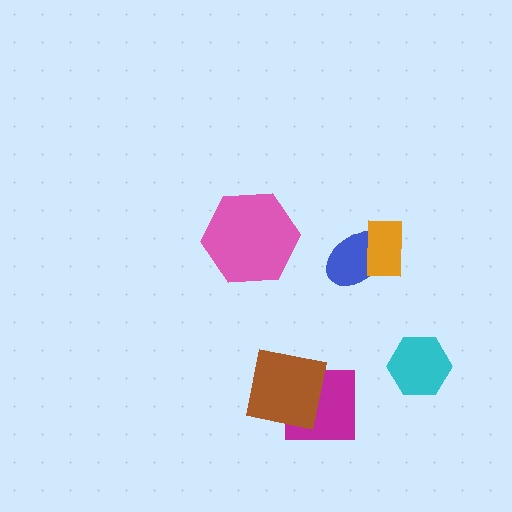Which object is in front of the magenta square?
The brown square is in front of the magenta square.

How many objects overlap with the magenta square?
1 object overlaps with the magenta square.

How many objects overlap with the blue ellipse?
1 object overlaps with the blue ellipse.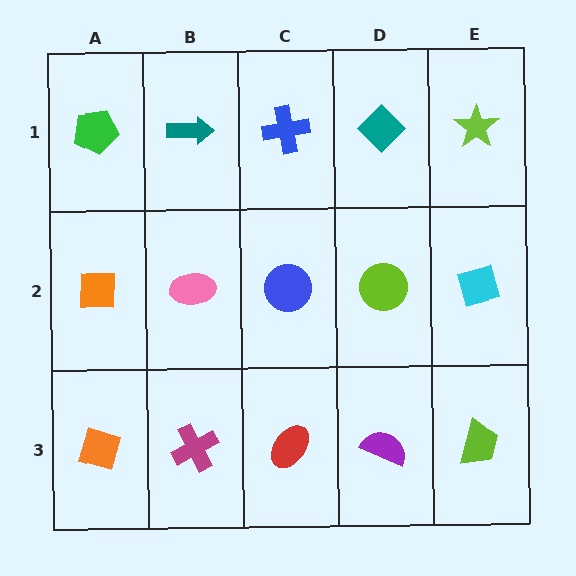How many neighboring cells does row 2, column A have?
3.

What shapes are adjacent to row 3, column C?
A blue circle (row 2, column C), a magenta cross (row 3, column B), a purple semicircle (row 3, column D).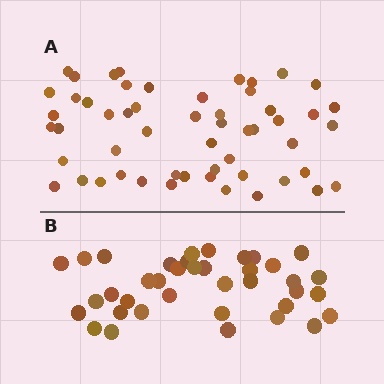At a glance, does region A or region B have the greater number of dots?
Region A (the top region) has more dots.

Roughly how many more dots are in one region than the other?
Region A has approximately 15 more dots than region B.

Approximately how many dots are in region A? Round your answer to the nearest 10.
About 50 dots. (The exact count is 54, which rounds to 50.)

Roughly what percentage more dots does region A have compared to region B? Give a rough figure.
About 40% more.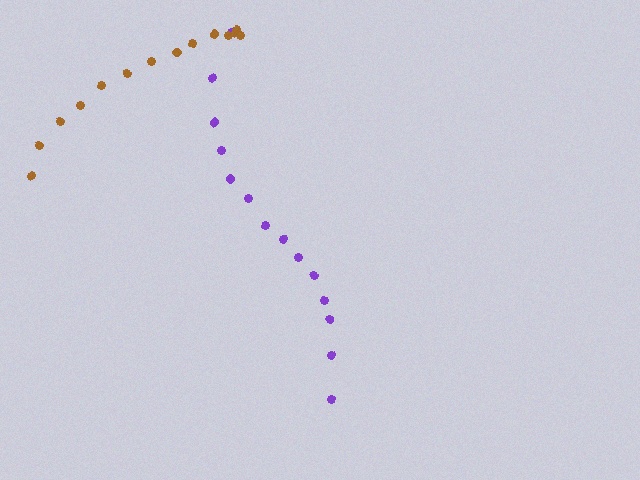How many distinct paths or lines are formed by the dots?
There are 2 distinct paths.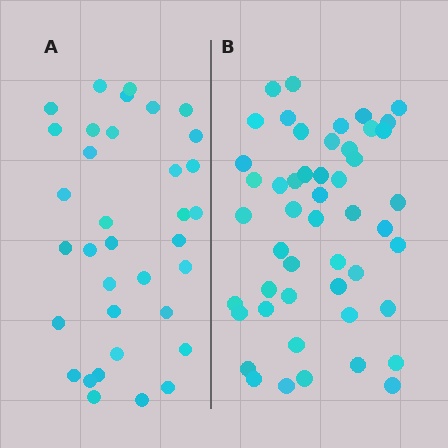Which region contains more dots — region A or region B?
Region B (the right region) has more dots.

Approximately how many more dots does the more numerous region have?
Region B has approximately 15 more dots than region A.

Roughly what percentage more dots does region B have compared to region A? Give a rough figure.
About 40% more.